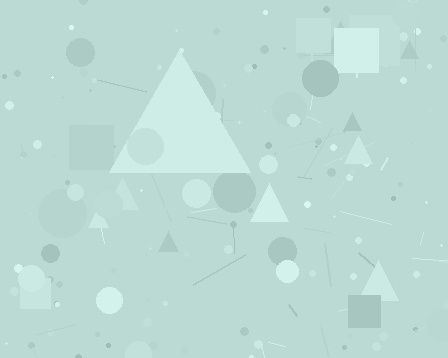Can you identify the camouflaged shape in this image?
The camouflaged shape is a triangle.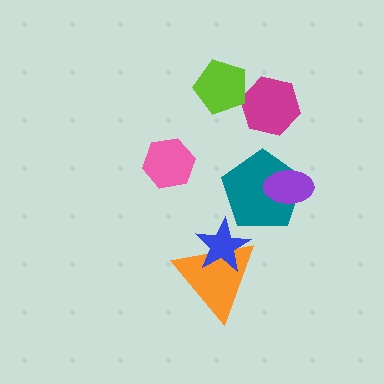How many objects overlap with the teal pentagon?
1 object overlaps with the teal pentagon.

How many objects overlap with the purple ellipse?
1 object overlaps with the purple ellipse.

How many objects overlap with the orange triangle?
1 object overlaps with the orange triangle.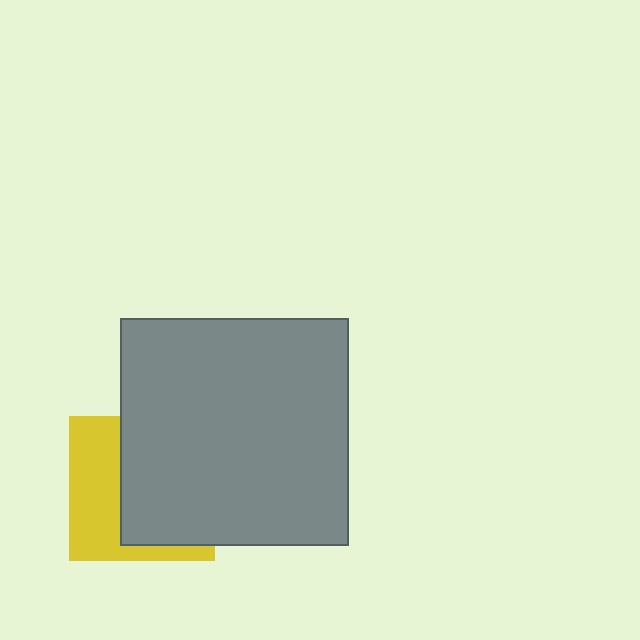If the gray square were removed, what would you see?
You would see the complete yellow square.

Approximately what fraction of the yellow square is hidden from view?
Roughly 59% of the yellow square is hidden behind the gray square.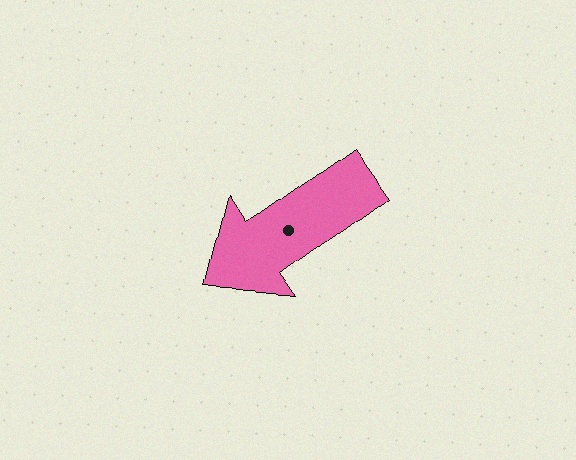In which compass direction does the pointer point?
Southwest.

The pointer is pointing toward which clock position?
Roughly 8 o'clock.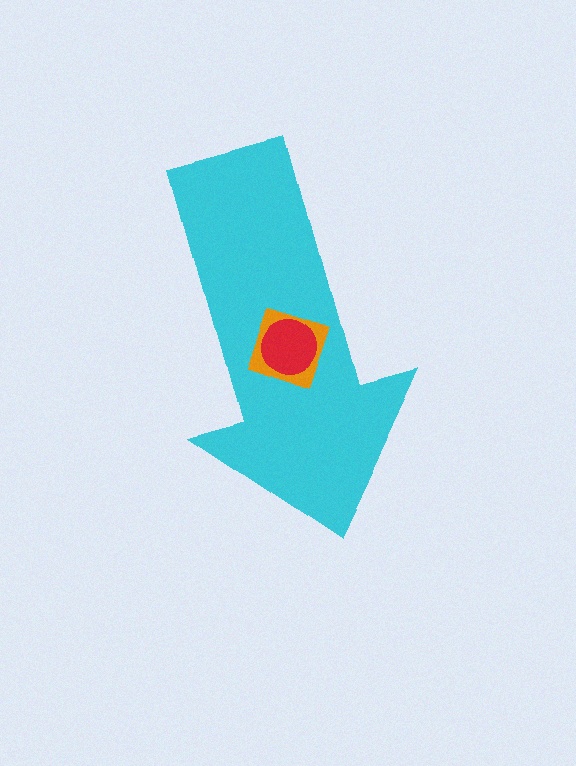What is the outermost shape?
The cyan arrow.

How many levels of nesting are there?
3.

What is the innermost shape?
The red circle.